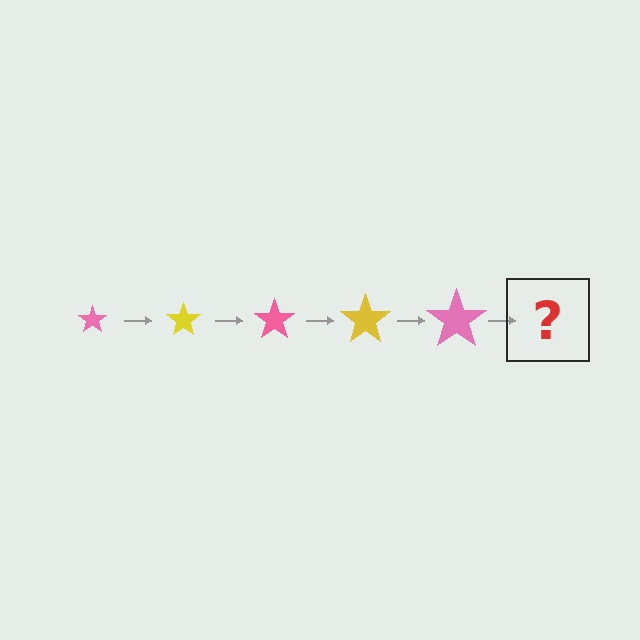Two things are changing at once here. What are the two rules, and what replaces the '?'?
The two rules are that the star grows larger each step and the color cycles through pink and yellow. The '?' should be a yellow star, larger than the previous one.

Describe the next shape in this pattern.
It should be a yellow star, larger than the previous one.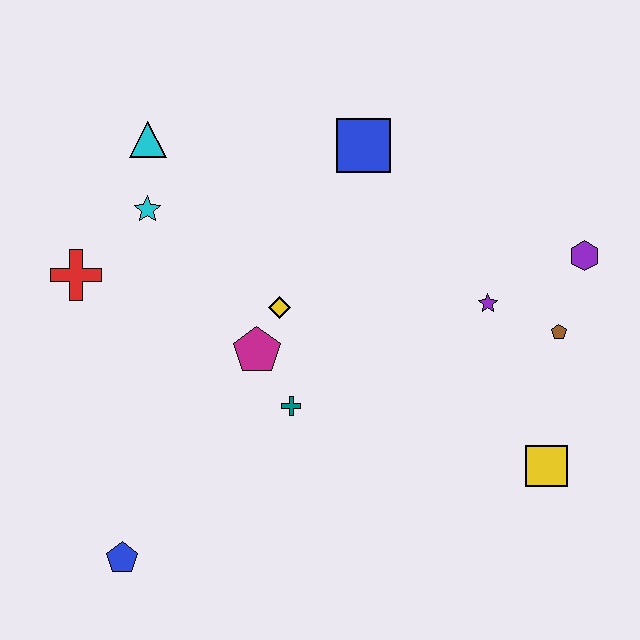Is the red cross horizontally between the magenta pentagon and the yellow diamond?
No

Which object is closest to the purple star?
The brown pentagon is closest to the purple star.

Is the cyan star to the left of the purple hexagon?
Yes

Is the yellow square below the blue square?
Yes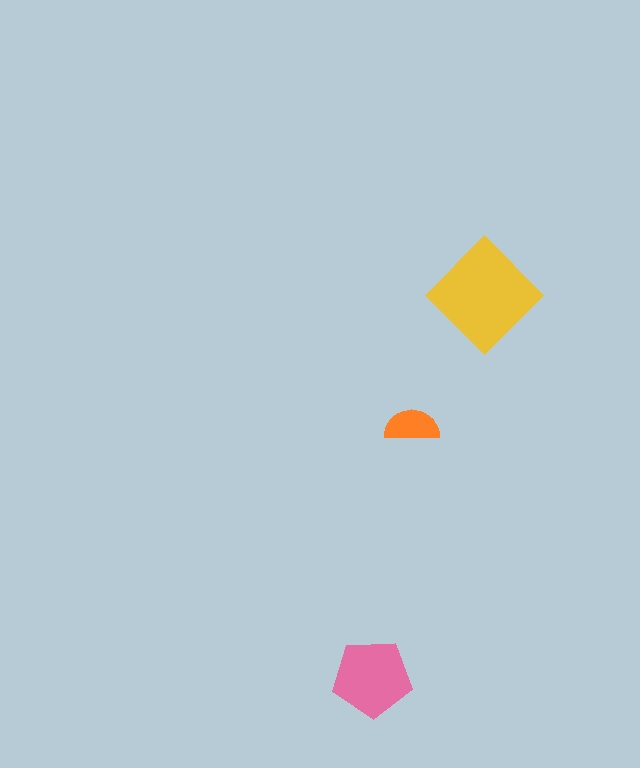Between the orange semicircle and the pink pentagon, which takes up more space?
The pink pentagon.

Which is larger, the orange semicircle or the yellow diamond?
The yellow diamond.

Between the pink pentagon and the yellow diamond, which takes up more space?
The yellow diamond.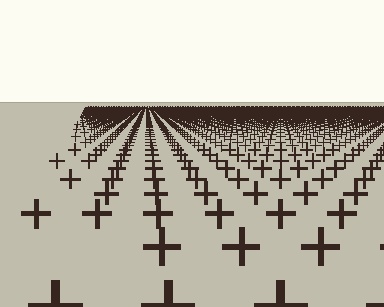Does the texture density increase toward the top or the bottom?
Density increases toward the top.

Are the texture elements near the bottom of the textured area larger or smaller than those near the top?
Larger. Near the bottom, elements are closer to the viewer and appear at a bigger on-screen size.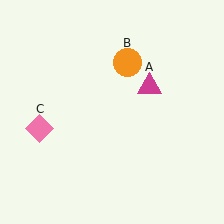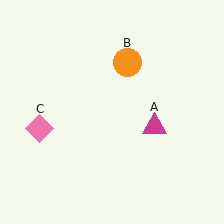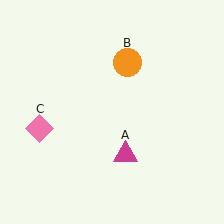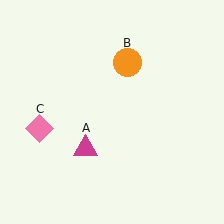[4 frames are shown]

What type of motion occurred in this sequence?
The magenta triangle (object A) rotated clockwise around the center of the scene.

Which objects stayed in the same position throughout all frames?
Orange circle (object B) and pink diamond (object C) remained stationary.